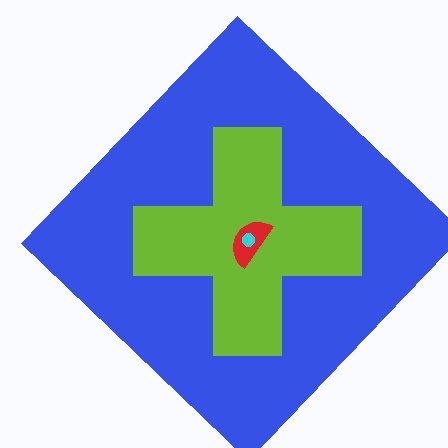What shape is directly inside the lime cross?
The red semicircle.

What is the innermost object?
The cyan circle.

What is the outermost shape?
The blue diamond.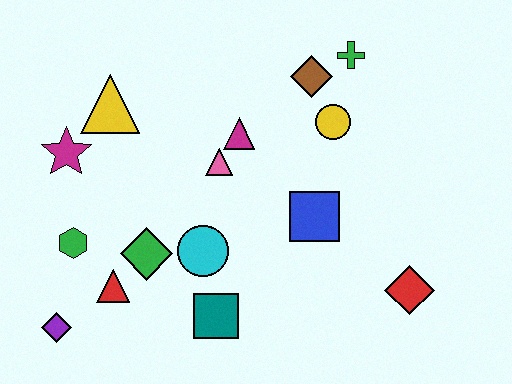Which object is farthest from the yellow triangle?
The red diamond is farthest from the yellow triangle.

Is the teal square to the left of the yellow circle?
Yes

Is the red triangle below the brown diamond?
Yes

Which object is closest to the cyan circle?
The green diamond is closest to the cyan circle.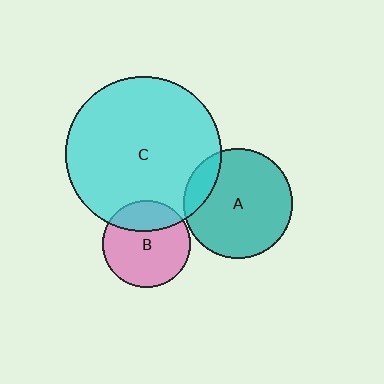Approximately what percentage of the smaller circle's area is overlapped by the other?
Approximately 25%.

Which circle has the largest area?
Circle C (cyan).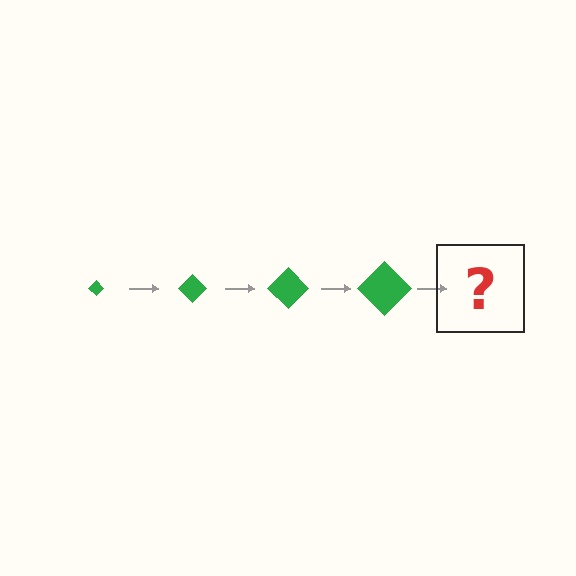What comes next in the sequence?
The next element should be a green diamond, larger than the previous one.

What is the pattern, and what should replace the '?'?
The pattern is that the diamond gets progressively larger each step. The '?' should be a green diamond, larger than the previous one.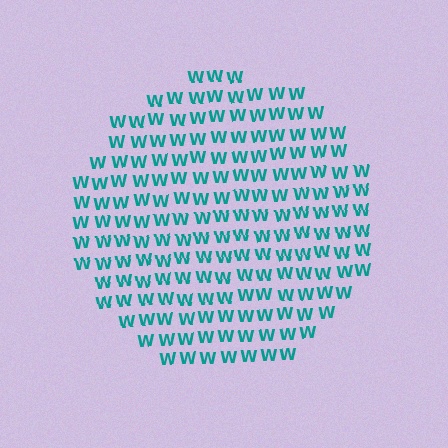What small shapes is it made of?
It is made of small letter W's.